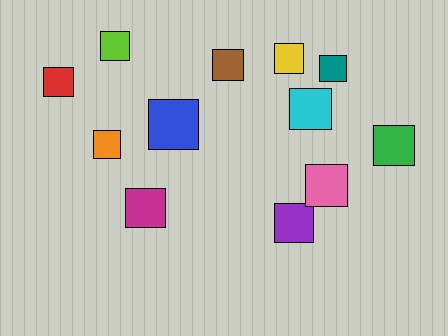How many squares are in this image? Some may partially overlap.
There are 12 squares.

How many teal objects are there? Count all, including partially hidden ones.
There is 1 teal object.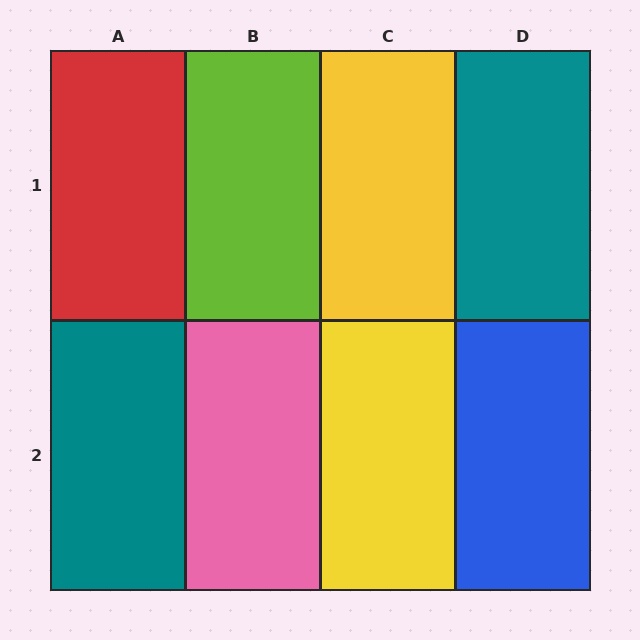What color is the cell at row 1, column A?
Red.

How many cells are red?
1 cell is red.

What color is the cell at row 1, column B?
Lime.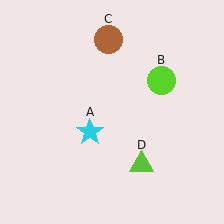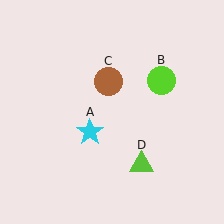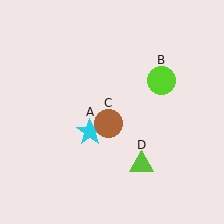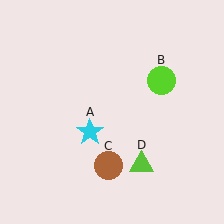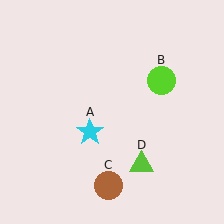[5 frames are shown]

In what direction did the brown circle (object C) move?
The brown circle (object C) moved down.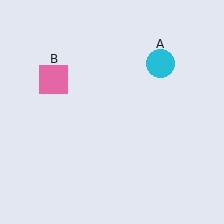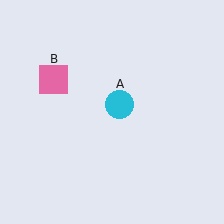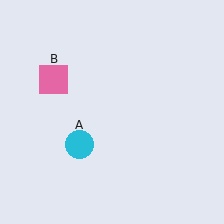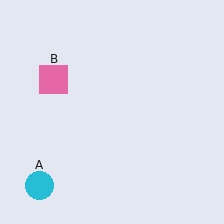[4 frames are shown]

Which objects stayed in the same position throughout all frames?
Pink square (object B) remained stationary.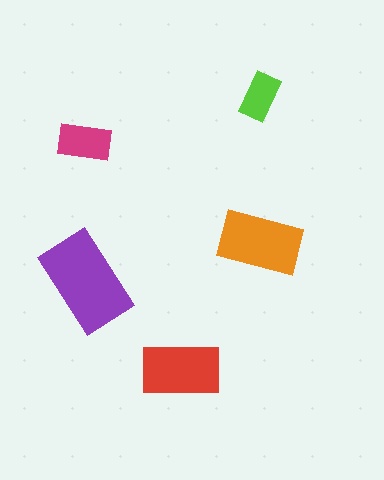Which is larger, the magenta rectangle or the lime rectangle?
The magenta one.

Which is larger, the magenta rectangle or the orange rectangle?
The orange one.